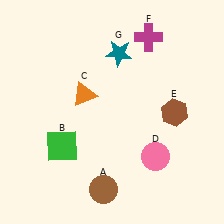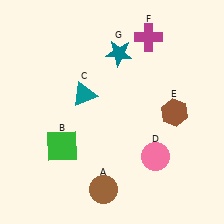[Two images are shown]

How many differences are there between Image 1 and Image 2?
There is 1 difference between the two images.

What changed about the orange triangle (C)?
In Image 1, C is orange. In Image 2, it changed to teal.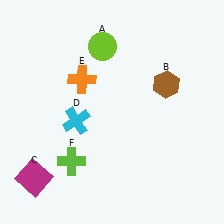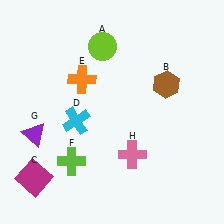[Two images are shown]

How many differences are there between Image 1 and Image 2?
There are 2 differences between the two images.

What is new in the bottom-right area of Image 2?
A pink cross (H) was added in the bottom-right area of Image 2.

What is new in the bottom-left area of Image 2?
A purple triangle (G) was added in the bottom-left area of Image 2.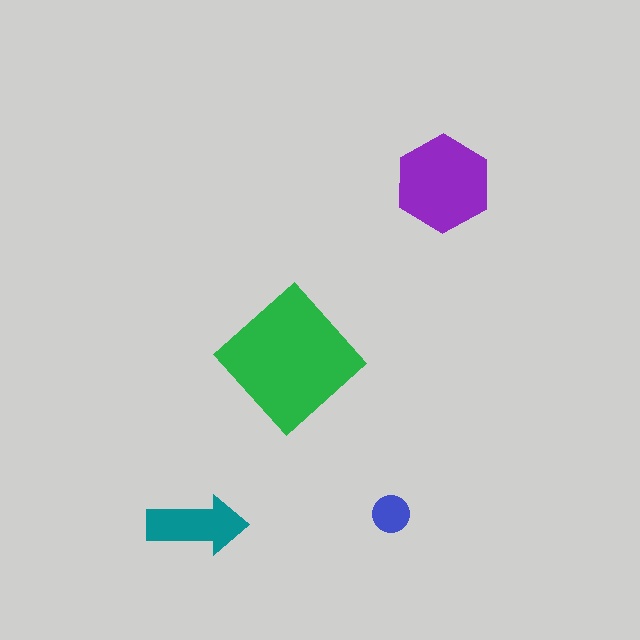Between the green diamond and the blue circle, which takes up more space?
The green diamond.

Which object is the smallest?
The blue circle.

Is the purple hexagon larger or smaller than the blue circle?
Larger.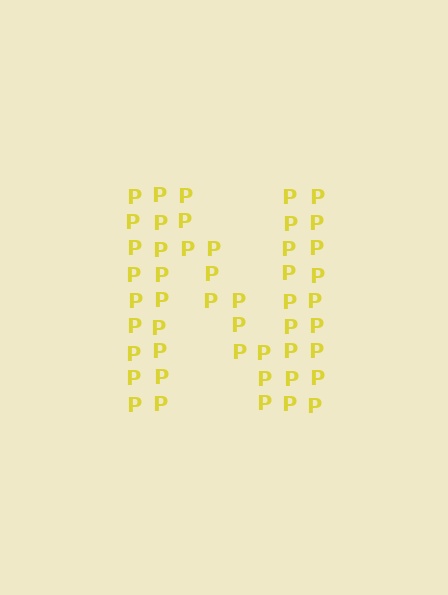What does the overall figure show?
The overall figure shows the letter N.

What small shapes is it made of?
It is made of small letter P's.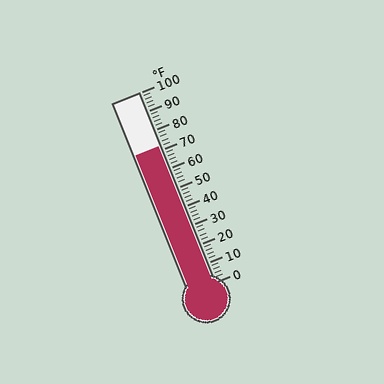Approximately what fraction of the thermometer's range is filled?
The thermometer is filled to approximately 70% of its range.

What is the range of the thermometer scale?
The thermometer scale ranges from 0°F to 100°F.